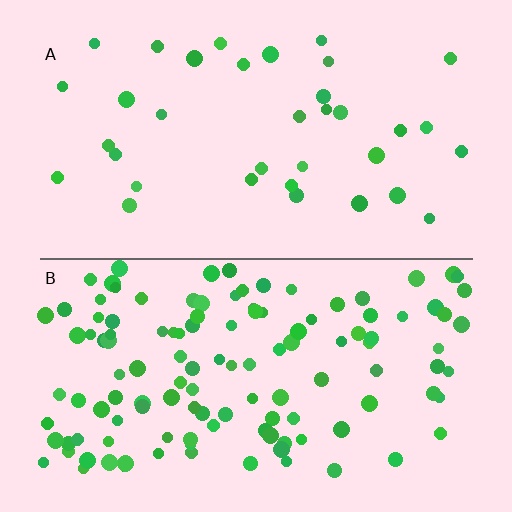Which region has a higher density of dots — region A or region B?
B (the bottom).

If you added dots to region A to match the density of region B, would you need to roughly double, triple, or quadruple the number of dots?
Approximately quadruple.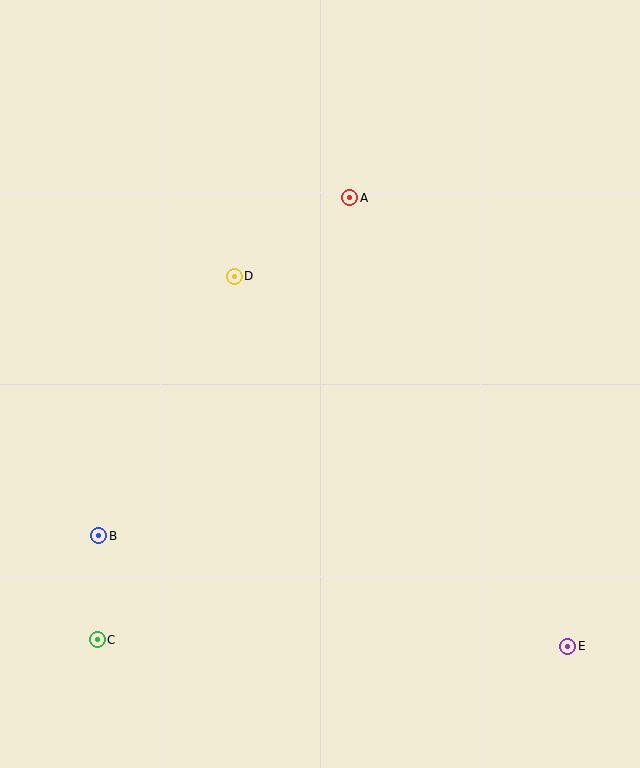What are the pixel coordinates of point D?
Point D is at (234, 276).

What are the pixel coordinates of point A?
Point A is at (350, 198).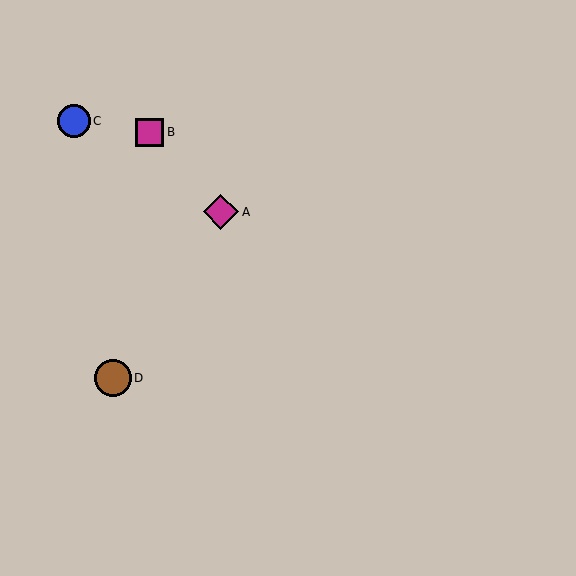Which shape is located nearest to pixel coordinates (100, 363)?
The brown circle (labeled D) at (113, 378) is nearest to that location.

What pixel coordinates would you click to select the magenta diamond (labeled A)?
Click at (221, 212) to select the magenta diamond A.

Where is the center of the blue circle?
The center of the blue circle is at (74, 121).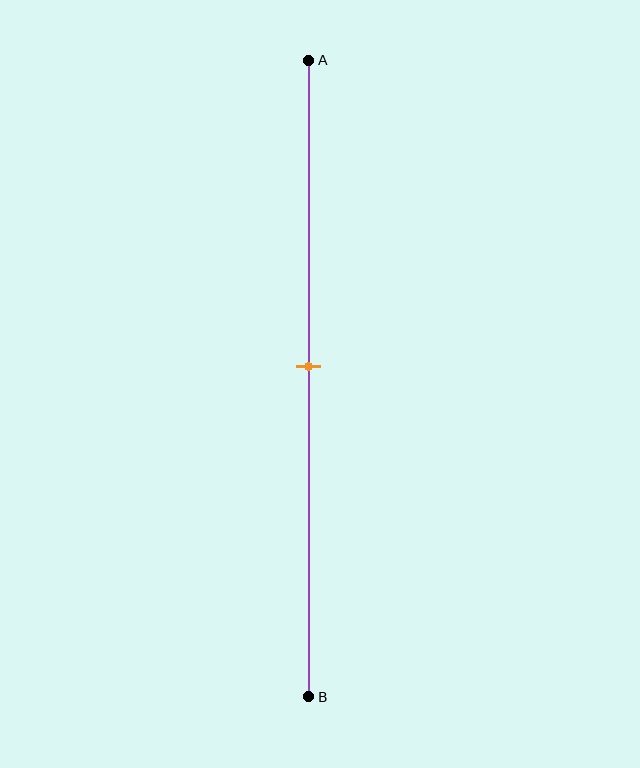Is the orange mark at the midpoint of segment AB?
Yes, the mark is approximately at the midpoint.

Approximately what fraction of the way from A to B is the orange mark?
The orange mark is approximately 50% of the way from A to B.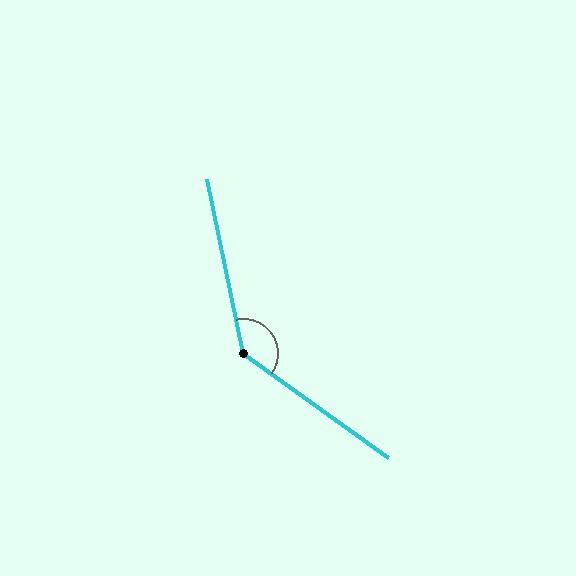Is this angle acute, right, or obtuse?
It is obtuse.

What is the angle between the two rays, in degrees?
Approximately 137 degrees.